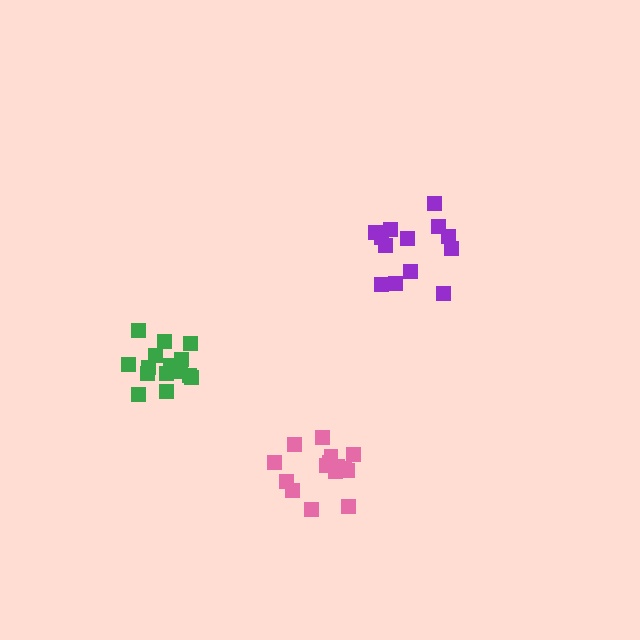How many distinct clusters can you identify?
There are 3 distinct clusters.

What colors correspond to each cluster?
The clusters are colored: purple, green, pink.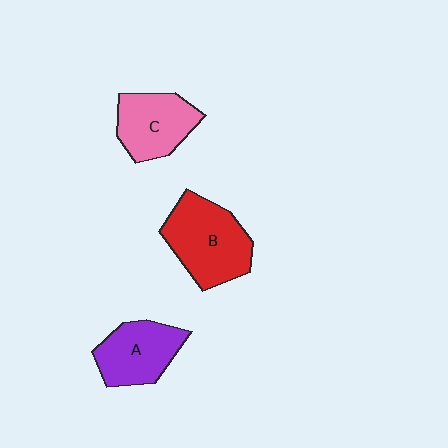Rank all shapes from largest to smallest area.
From largest to smallest: B (red), A (purple), C (pink).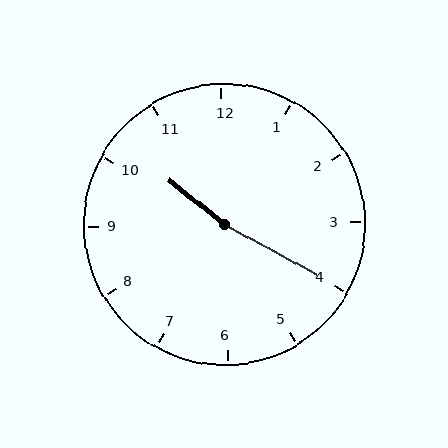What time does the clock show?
10:20.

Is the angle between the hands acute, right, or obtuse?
It is obtuse.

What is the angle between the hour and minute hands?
Approximately 170 degrees.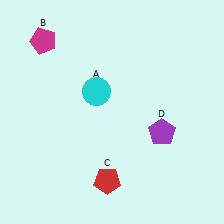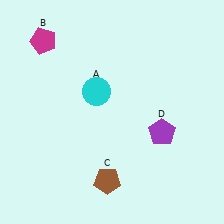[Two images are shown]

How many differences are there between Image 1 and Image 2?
There is 1 difference between the two images.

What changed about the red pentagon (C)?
In Image 1, C is red. In Image 2, it changed to brown.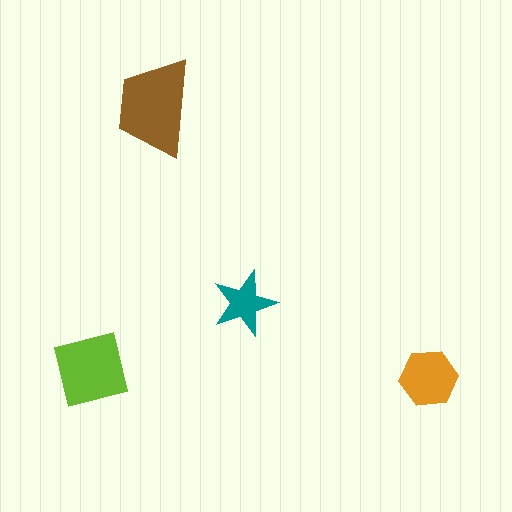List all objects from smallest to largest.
The teal star, the orange hexagon, the lime square, the brown trapezoid.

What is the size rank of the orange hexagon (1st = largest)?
3rd.